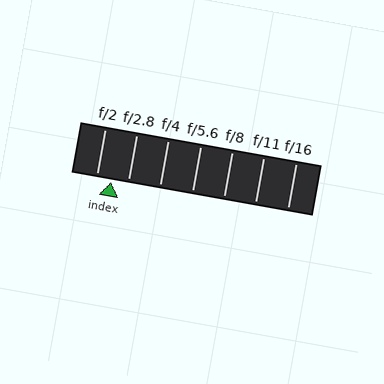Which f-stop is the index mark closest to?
The index mark is closest to f/2.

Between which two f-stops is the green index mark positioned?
The index mark is between f/2 and f/2.8.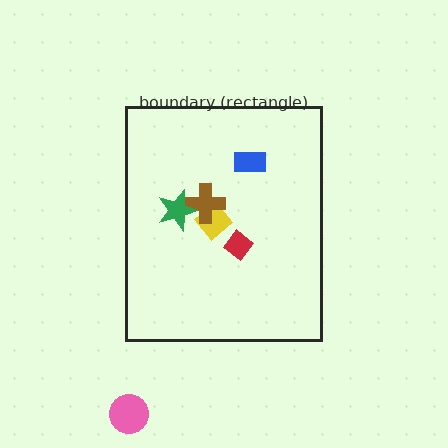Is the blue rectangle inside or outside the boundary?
Inside.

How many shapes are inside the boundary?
5 inside, 1 outside.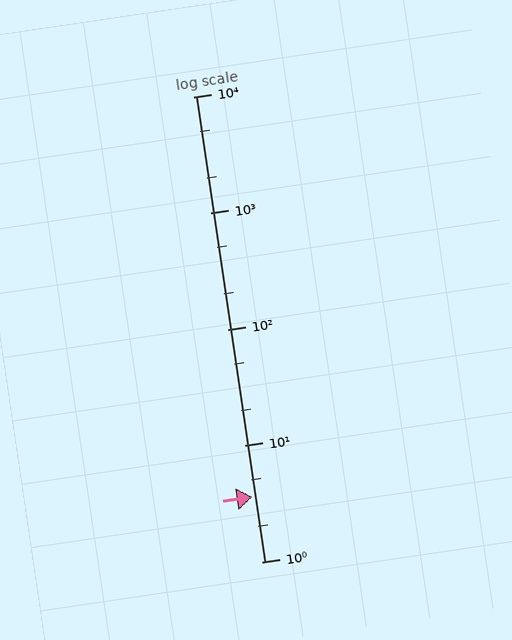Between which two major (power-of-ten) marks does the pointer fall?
The pointer is between 1 and 10.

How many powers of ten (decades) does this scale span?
The scale spans 4 decades, from 1 to 10000.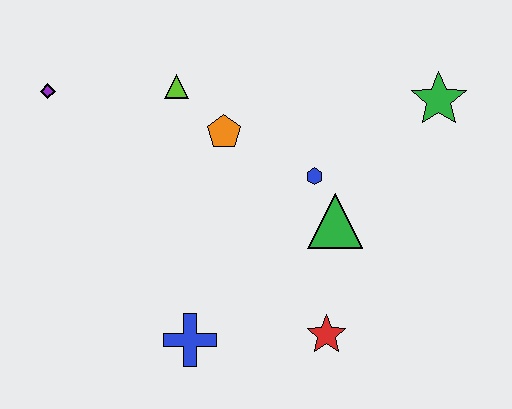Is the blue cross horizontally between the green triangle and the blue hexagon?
No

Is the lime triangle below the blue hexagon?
No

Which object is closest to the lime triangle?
The orange pentagon is closest to the lime triangle.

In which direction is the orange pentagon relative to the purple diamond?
The orange pentagon is to the right of the purple diamond.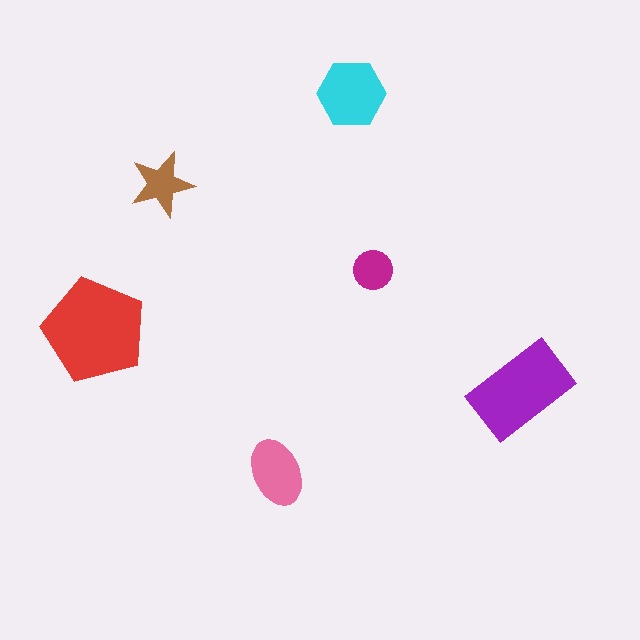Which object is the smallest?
The magenta circle.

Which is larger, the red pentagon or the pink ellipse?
The red pentagon.